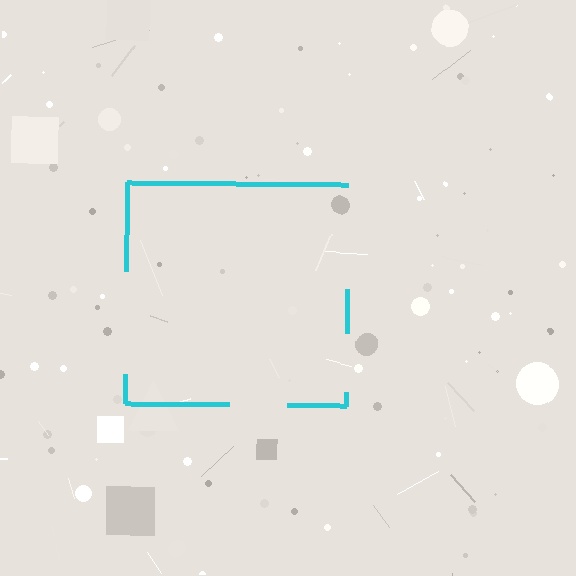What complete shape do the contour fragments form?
The contour fragments form a square.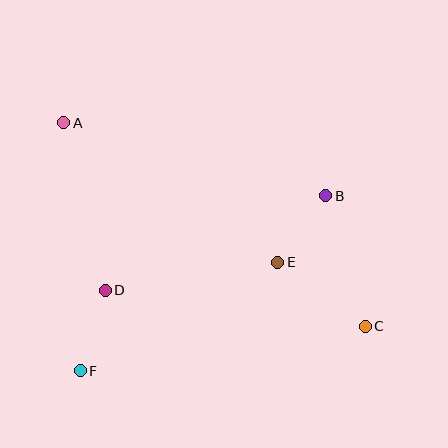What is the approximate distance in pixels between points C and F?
The distance between C and F is approximately 288 pixels.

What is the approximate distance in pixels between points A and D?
The distance between A and D is approximately 173 pixels.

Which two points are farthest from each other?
Points A and C are farthest from each other.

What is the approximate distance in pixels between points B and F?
The distance between B and F is approximately 301 pixels.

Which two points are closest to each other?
Points B and E are closest to each other.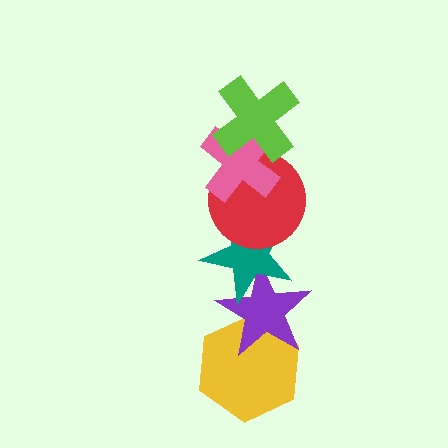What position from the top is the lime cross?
The lime cross is 1st from the top.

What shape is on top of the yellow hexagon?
The purple star is on top of the yellow hexagon.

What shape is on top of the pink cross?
The lime cross is on top of the pink cross.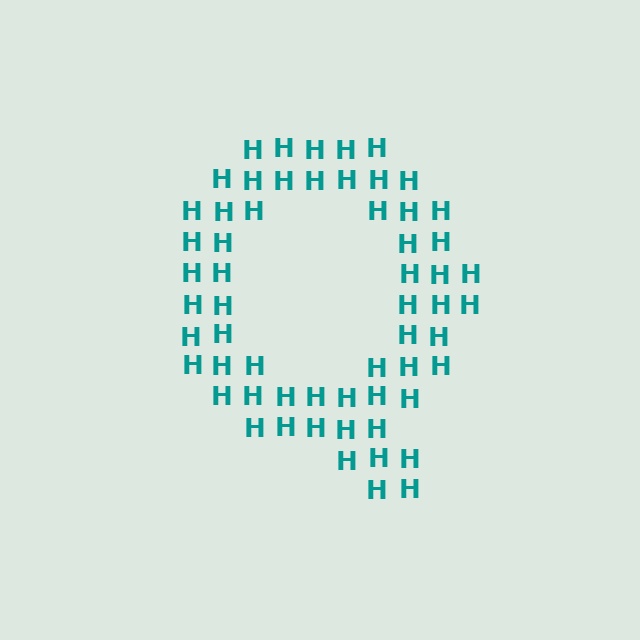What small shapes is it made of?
It is made of small letter H's.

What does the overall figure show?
The overall figure shows the letter Q.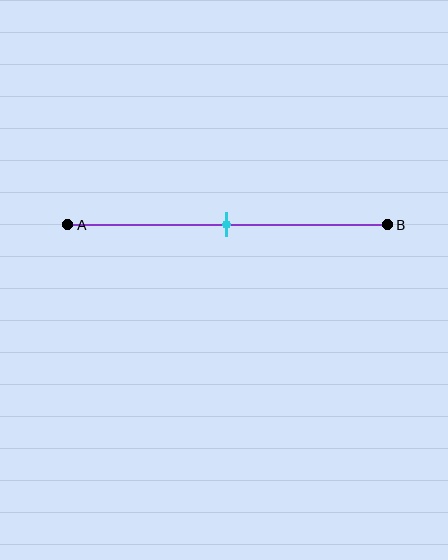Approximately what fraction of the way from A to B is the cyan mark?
The cyan mark is approximately 50% of the way from A to B.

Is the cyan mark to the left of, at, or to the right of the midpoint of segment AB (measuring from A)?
The cyan mark is approximately at the midpoint of segment AB.